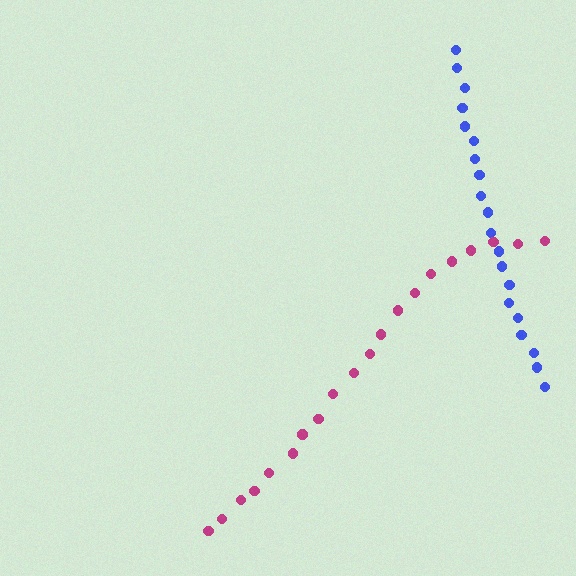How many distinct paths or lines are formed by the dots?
There are 2 distinct paths.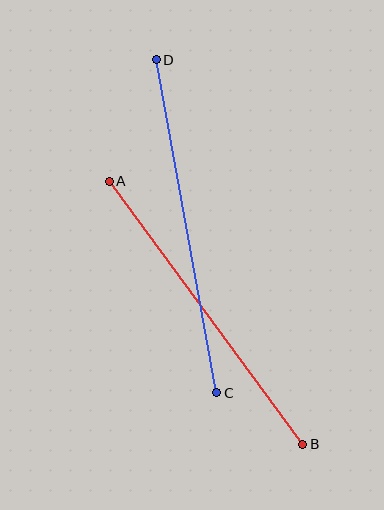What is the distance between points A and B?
The distance is approximately 327 pixels.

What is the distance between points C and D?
The distance is approximately 338 pixels.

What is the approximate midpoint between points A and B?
The midpoint is at approximately (206, 313) pixels.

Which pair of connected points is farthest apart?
Points C and D are farthest apart.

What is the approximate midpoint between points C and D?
The midpoint is at approximately (186, 226) pixels.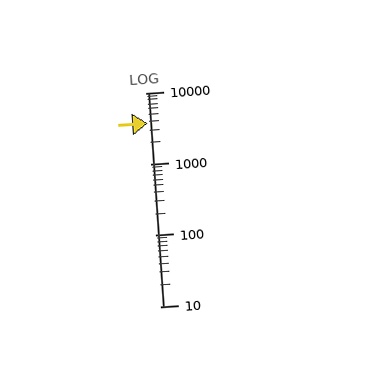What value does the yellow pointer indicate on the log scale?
The pointer indicates approximately 3700.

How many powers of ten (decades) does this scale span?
The scale spans 3 decades, from 10 to 10000.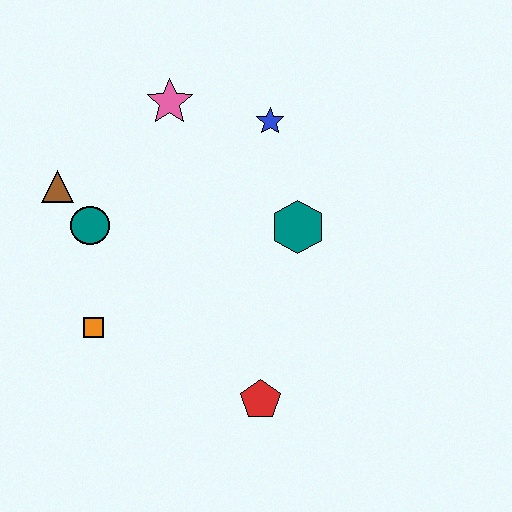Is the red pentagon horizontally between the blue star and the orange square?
Yes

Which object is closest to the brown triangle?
The teal circle is closest to the brown triangle.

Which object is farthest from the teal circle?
The red pentagon is farthest from the teal circle.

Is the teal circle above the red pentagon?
Yes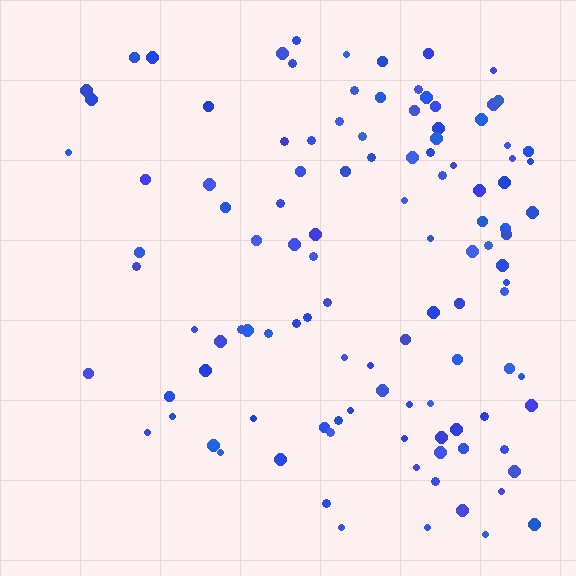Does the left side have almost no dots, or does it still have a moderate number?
Still a moderate number, just noticeably fewer than the right.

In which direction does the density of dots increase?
From left to right, with the right side densest.